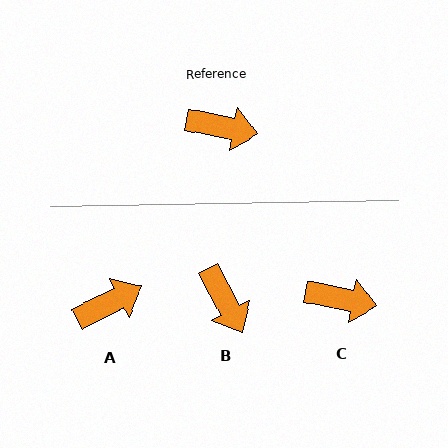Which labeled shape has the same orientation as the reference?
C.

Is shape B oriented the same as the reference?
No, it is off by about 51 degrees.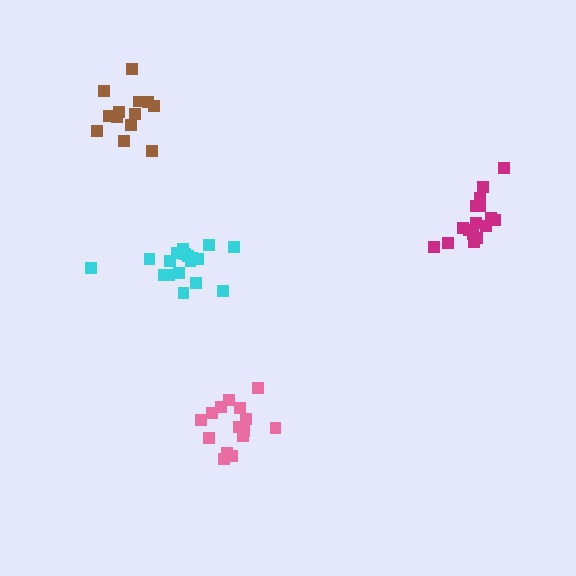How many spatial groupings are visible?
There are 4 spatial groupings.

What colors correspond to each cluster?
The clusters are colored: cyan, magenta, pink, brown.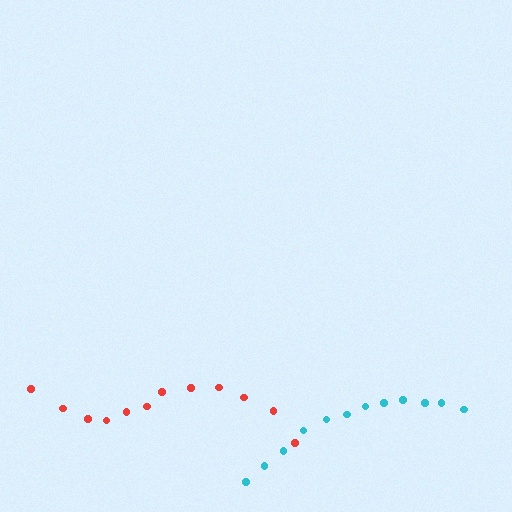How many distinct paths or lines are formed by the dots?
There are 2 distinct paths.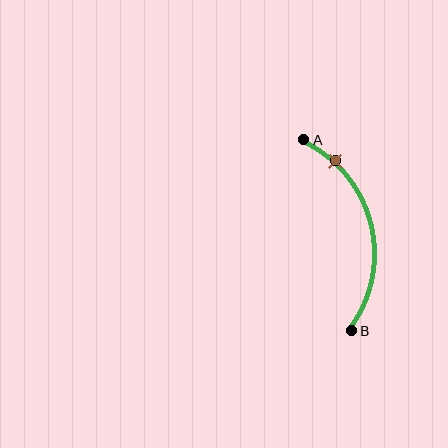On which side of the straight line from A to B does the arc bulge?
The arc bulges to the right of the straight line connecting A and B.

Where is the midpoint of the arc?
The arc midpoint is the point on the curve farthest from the straight line joining A and B. It sits to the right of that line.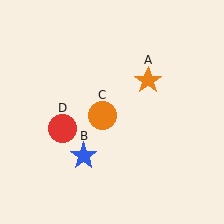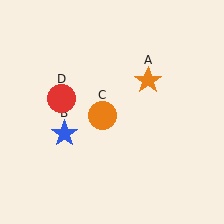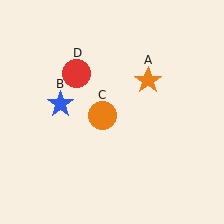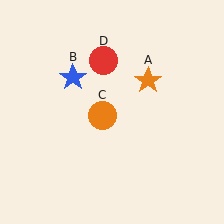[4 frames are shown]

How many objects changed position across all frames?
2 objects changed position: blue star (object B), red circle (object D).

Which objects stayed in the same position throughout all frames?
Orange star (object A) and orange circle (object C) remained stationary.